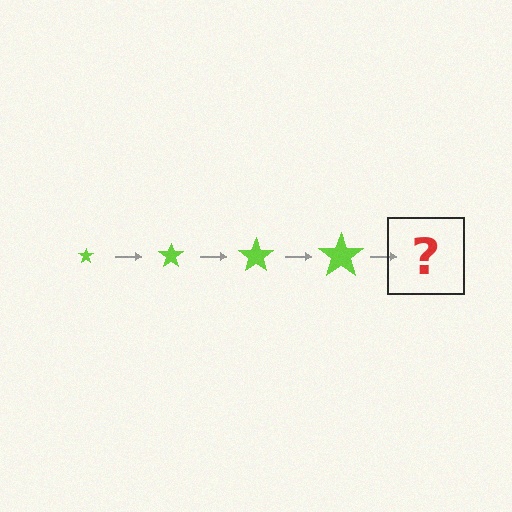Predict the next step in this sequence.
The next step is a lime star, larger than the previous one.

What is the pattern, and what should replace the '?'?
The pattern is that the star gets progressively larger each step. The '?' should be a lime star, larger than the previous one.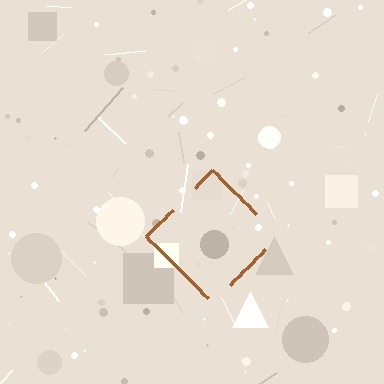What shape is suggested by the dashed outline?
The dashed outline suggests a diamond.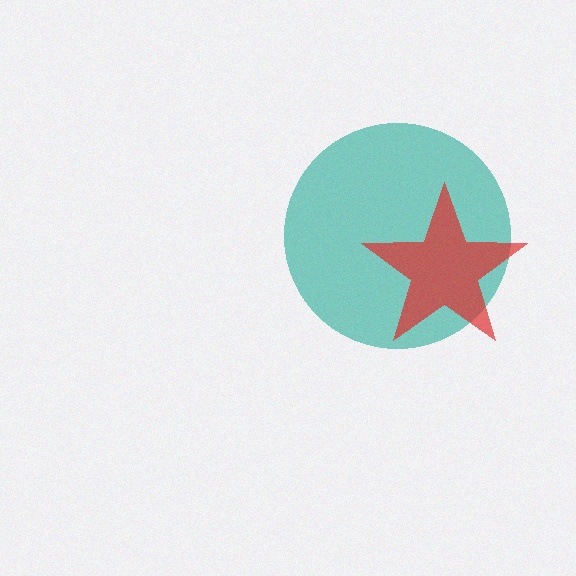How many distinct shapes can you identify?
There are 2 distinct shapes: a teal circle, a red star.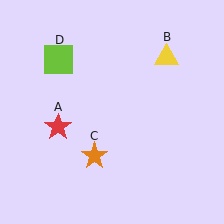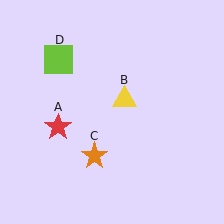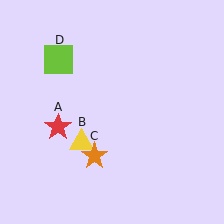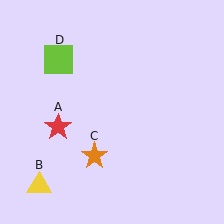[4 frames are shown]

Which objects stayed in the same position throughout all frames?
Red star (object A) and orange star (object C) and lime square (object D) remained stationary.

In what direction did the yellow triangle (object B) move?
The yellow triangle (object B) moved down and to the left.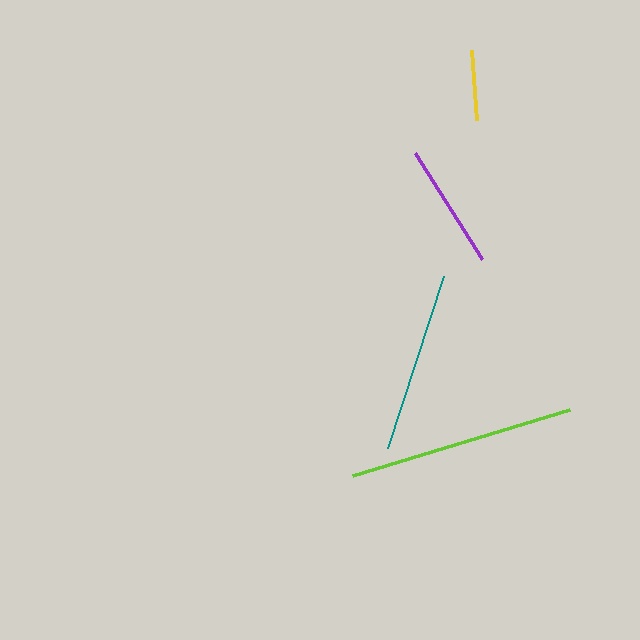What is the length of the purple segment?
The purple segment is approximately 125 pixels long.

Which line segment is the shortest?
The yellow line is the shortest at approximately 70 pixels.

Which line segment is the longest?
The lime line is the longest at approximately 226 pixels.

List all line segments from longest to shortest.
From longest to shortest: lime, teal, purple, yellow.